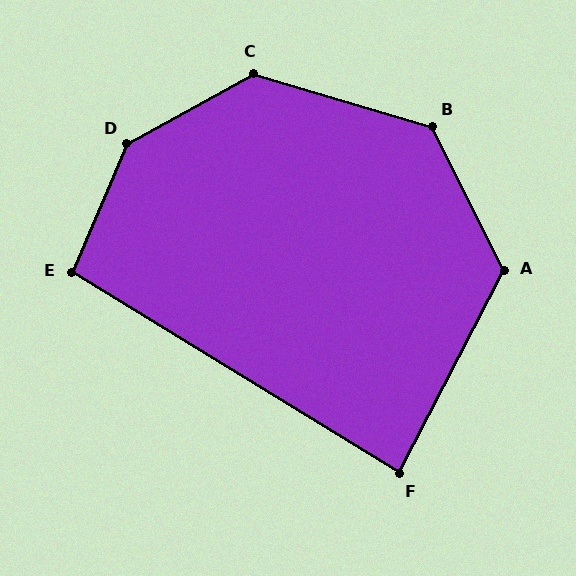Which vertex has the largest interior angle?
D, at approximately 142 degrees.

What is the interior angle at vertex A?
Approximately 126 degrees (obtuse).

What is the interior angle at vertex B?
Approximately 133 degrees (obtuse).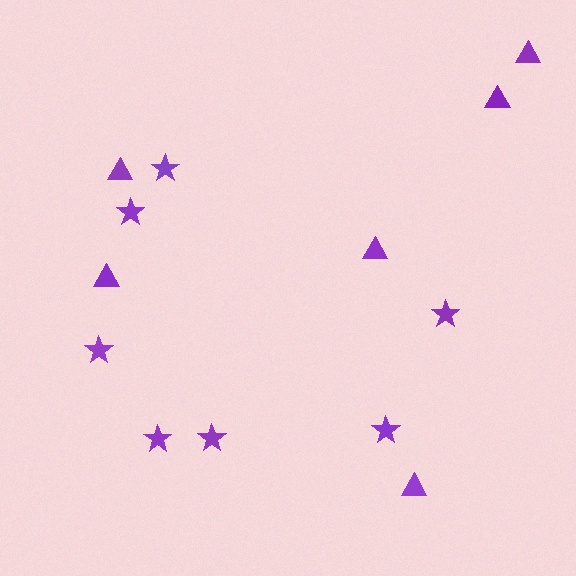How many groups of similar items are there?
There are 2 groups: one group of stars (7) and one group of triangles (6).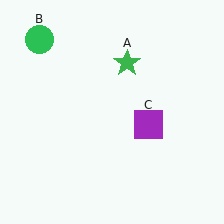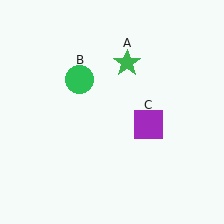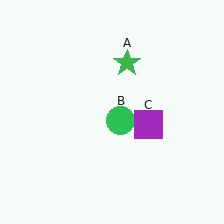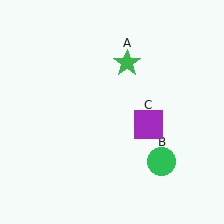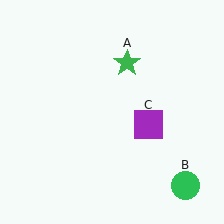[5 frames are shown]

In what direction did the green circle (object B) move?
The green circle (object B) moved down and to the right.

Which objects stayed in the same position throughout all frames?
Green star (object A) and purple square (object C) remained stationary.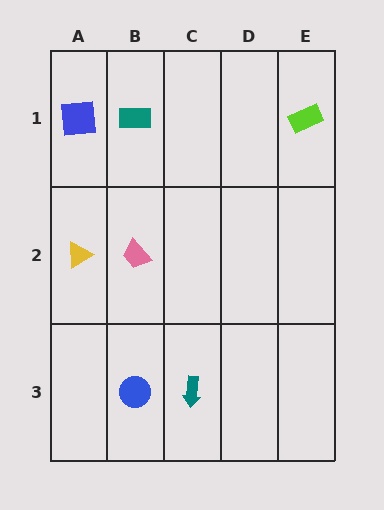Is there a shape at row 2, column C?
No, that cell is empty.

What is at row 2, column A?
A yellow triangle.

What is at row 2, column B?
A pink trapezoid.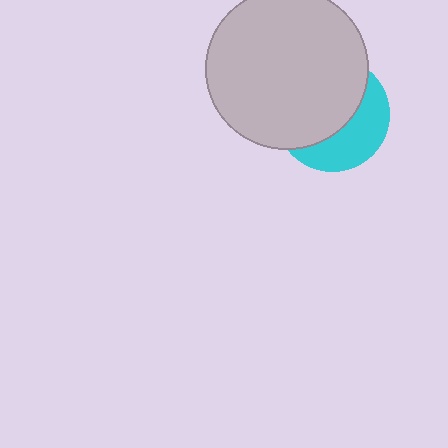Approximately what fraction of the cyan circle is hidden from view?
Roughly 61% of the cyan circle is hidden behind the light gray circle.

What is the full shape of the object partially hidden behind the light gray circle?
The partially hidden object is a cyan circle.